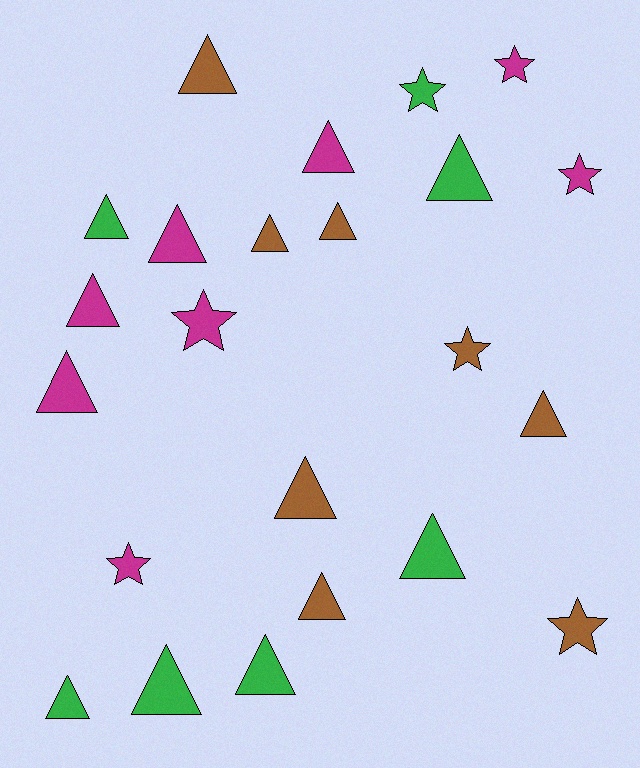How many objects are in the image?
There are 23 objects.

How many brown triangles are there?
There are 6 brown triangles.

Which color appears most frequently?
Brown, with 8 objects.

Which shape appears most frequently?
Triangle, with 16 objects.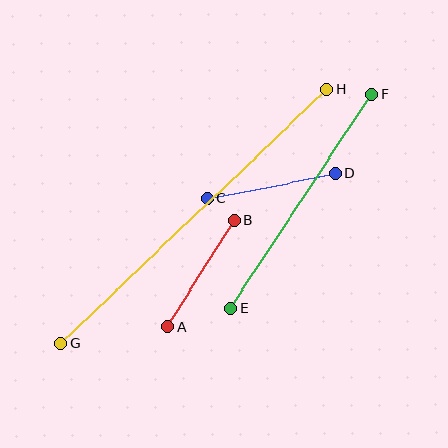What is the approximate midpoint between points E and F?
The midpoint is at approximately (301, 201) pixels.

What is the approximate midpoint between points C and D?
The midpoint is at approximately (271, 186) pixels.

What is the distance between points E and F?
The distance is approximately 256 pixels.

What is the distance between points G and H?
The distance is approximately 368 pixels.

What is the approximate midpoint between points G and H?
The midpoint is at approximately (194, 217) pixels.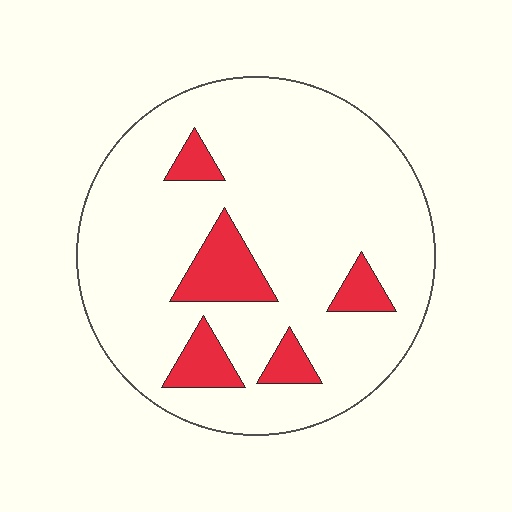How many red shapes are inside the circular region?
5.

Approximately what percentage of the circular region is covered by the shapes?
Approximately 15%.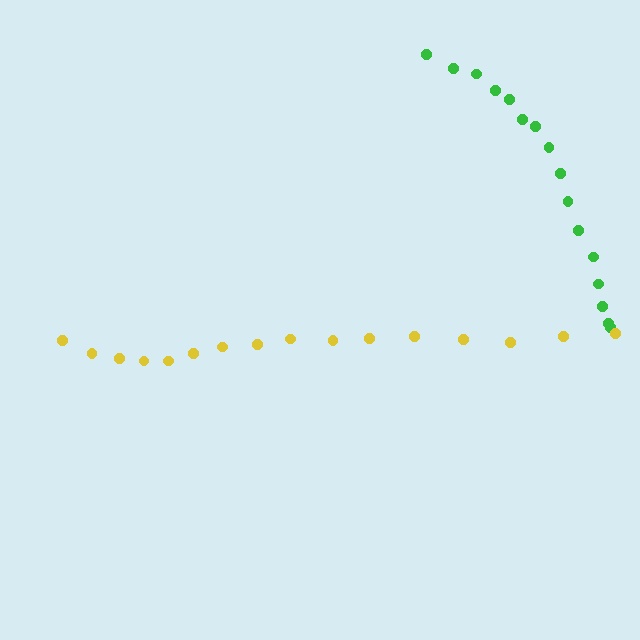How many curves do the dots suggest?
There are 2 distinct paths.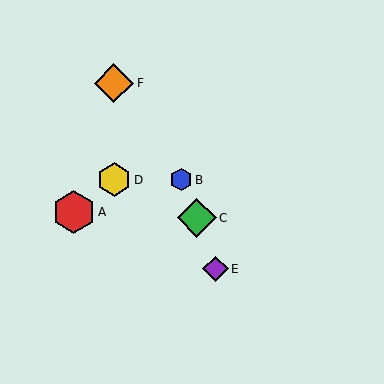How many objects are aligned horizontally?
2 objects (B, D) are aligned horizontally.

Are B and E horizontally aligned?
No, B is at y≈180 and E is at y≈269.